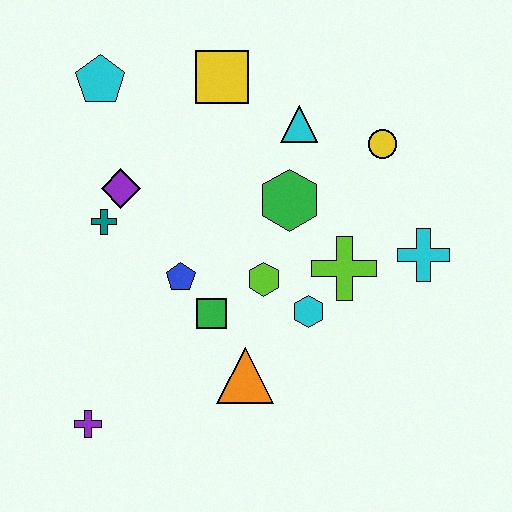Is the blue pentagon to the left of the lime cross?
Yes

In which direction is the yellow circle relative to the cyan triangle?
The yellow circle is to the right of the cyan triangle.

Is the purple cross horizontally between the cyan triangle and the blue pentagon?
No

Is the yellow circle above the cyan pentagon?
No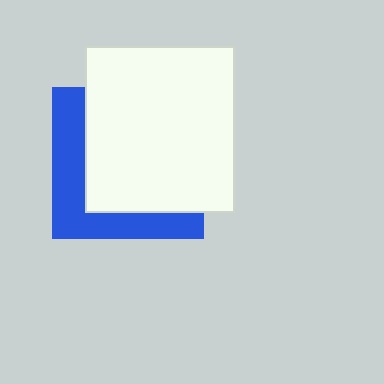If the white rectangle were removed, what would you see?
You would see the complete blue square.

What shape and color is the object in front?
The object in front is a white rectangle.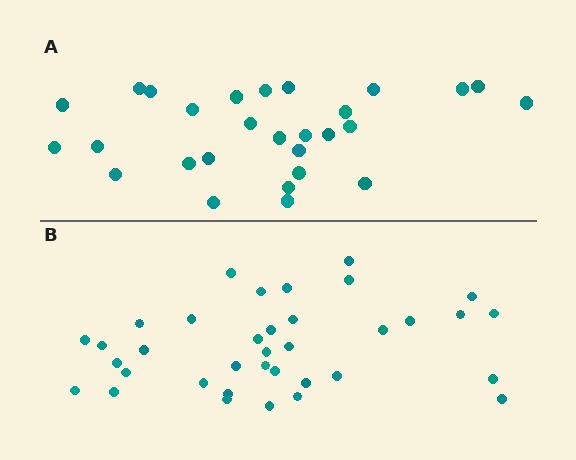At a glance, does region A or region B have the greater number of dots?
Region B (the bottom region) has more dots.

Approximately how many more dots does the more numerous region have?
Region B has roughly 8 or so more dots than region A.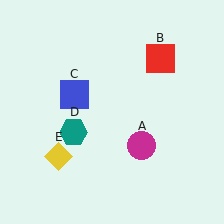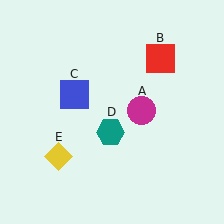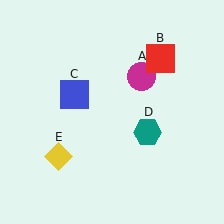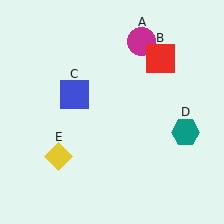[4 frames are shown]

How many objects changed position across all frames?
2 objects changed position: magenta circle (object A), teal hexagon (object D).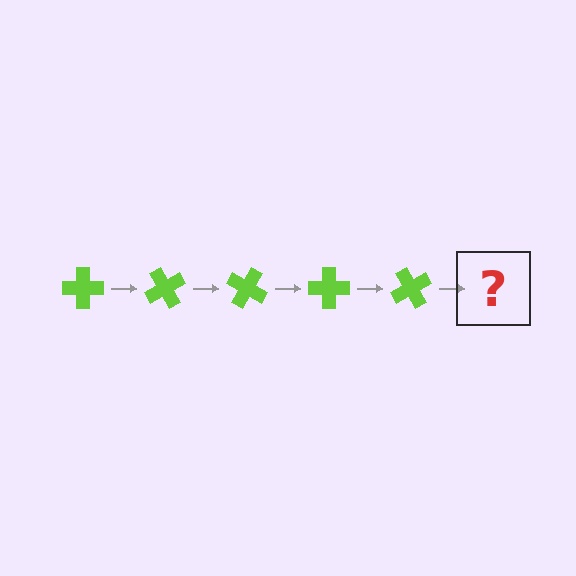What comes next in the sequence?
The next element should be a lime cross rotated 300 degrees.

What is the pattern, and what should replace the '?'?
The pattern is that the cross rotates 60 degrees each step. The '?' should be a lime cross rotated 300 degrees.